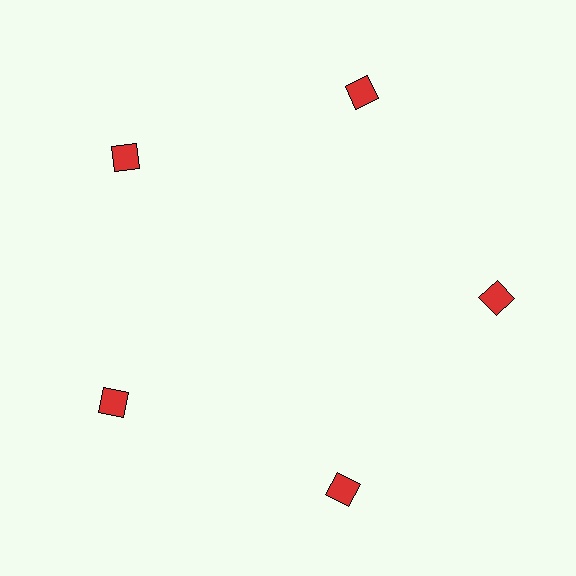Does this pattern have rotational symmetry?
Yes, this pattern has 5-fold rotational symmetry. It looks the same after rotating 72 degrees around the center.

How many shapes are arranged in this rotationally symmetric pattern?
There are 5 shapes, arranged in 5 groups of 1.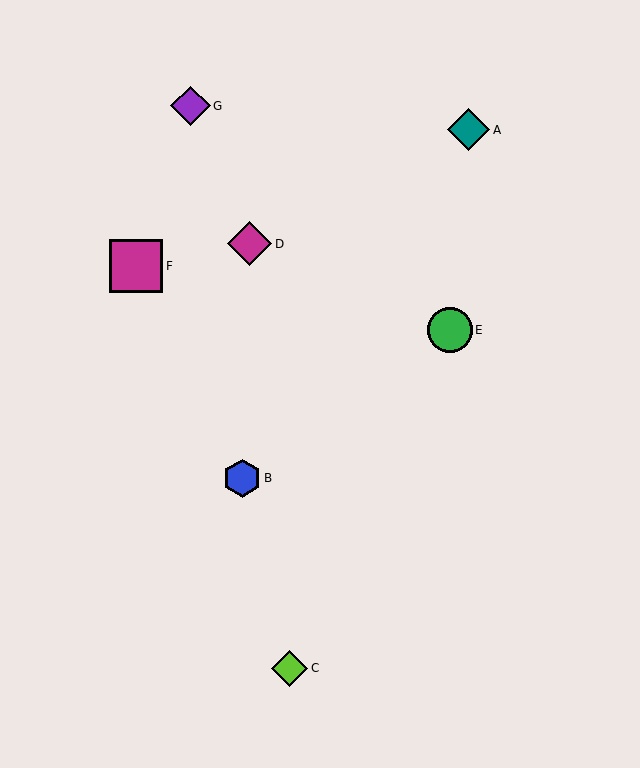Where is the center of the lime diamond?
The center of the lime diamond is at (290, 668).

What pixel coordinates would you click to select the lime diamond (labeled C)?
Click at (290, 668) to select the lime diamond C.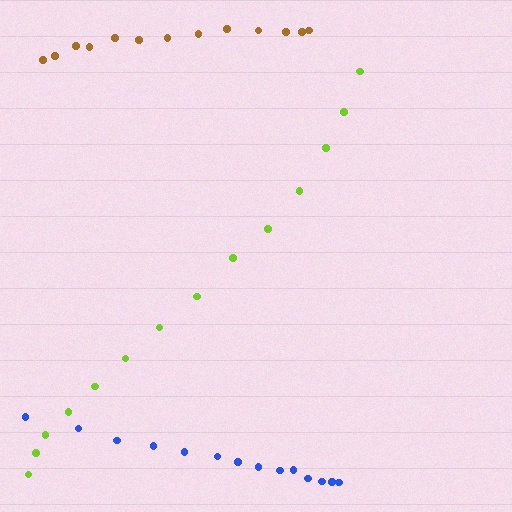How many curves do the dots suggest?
There are 3 distinct paths.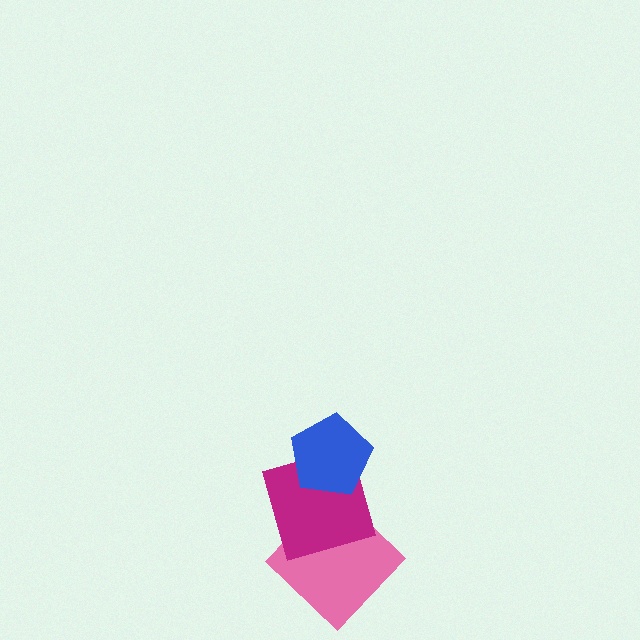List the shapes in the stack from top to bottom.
From top to bottom: the blue pentagon, the magenta square, the pink diamond.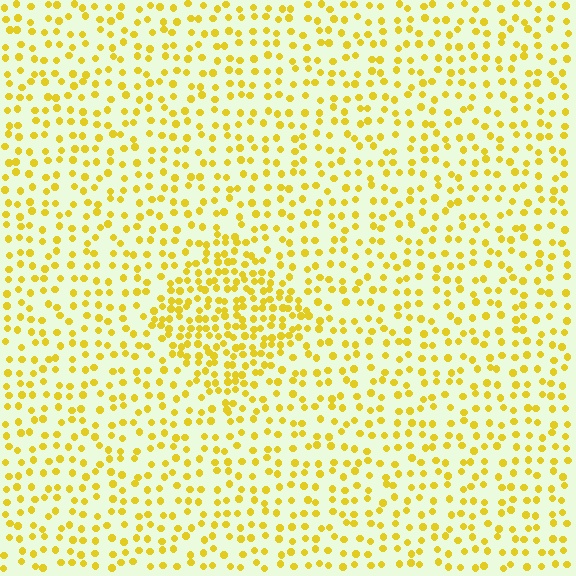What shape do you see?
I see a diamond.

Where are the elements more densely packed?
The elements are more densely packed inside the diamond boundary.